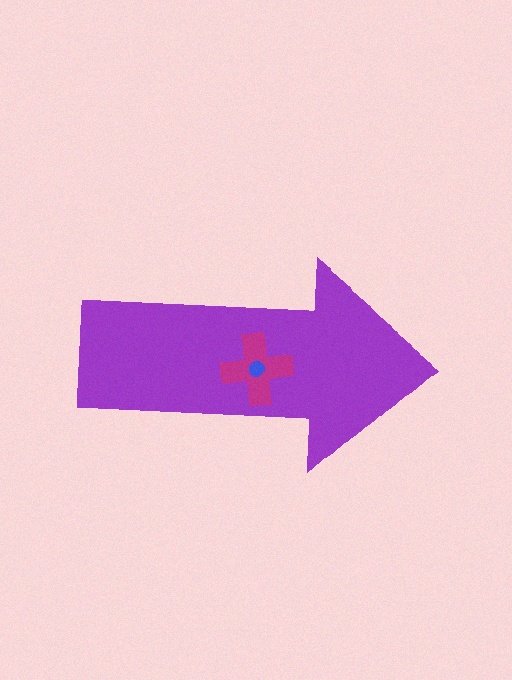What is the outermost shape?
The purple arrow.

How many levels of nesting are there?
3.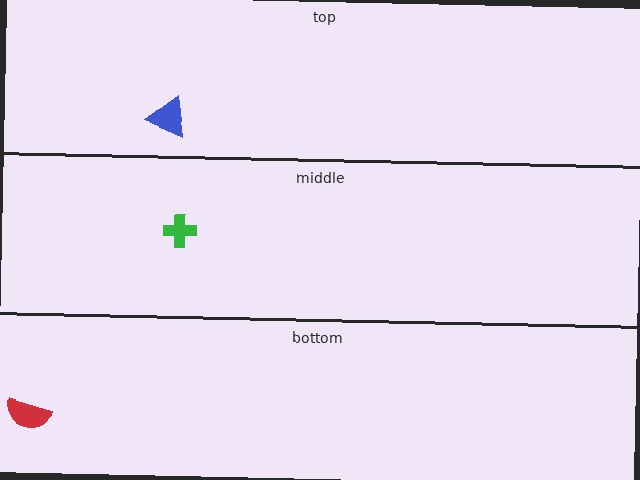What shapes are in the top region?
The blue triangle.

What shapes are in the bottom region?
The red semicircle.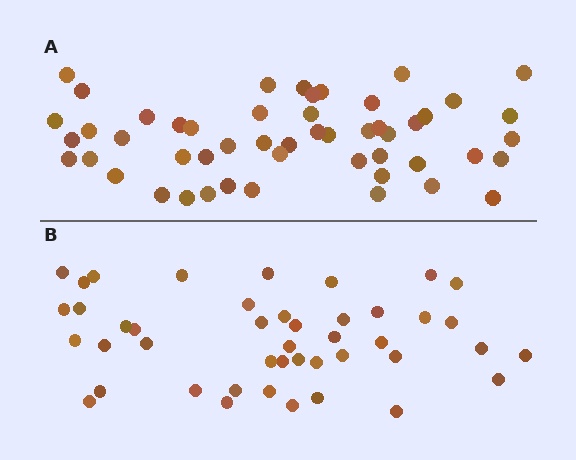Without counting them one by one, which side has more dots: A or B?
Region A (the top region) has more dots.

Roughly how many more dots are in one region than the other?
Region A has roughly 8 or so more dots than region B.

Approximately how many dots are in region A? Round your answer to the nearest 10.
About 50 dots. (The exact count is 51, which rounds to 50.)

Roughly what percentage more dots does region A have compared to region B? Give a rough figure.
About 15% more.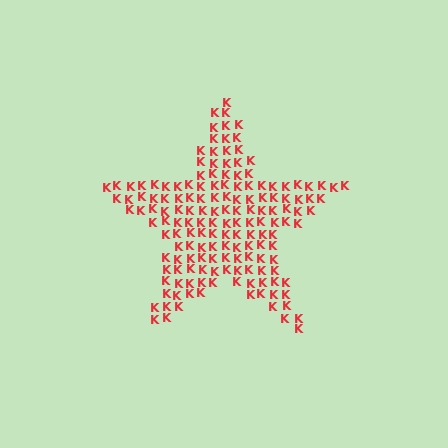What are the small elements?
The small elements are letter K's.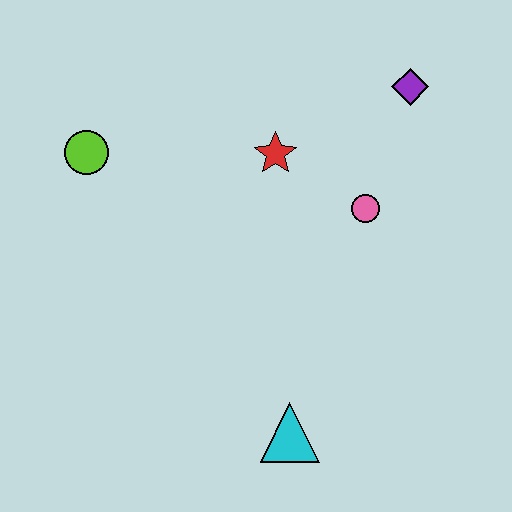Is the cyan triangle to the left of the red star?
No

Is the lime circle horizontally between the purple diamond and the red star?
No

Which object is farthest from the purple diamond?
The cyan triangle is farthest from the purple diamond.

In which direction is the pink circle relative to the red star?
The pink circle is to the right of the red star.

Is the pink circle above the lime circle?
No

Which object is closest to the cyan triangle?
The pink circle is closest to the cyan triangle.